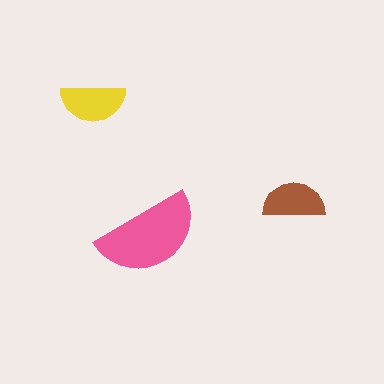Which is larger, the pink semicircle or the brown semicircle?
The pink one.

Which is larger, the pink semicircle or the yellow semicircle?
The pink one.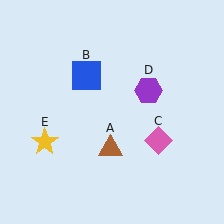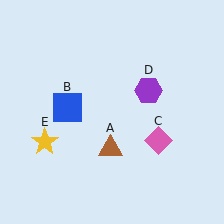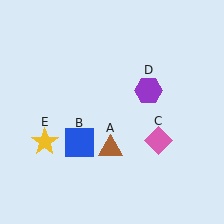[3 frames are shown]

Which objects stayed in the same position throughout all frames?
Brown triangle (object A) and pink diamond (object C) and purple hexagon (object D) and yellow star (object E) remained stationary.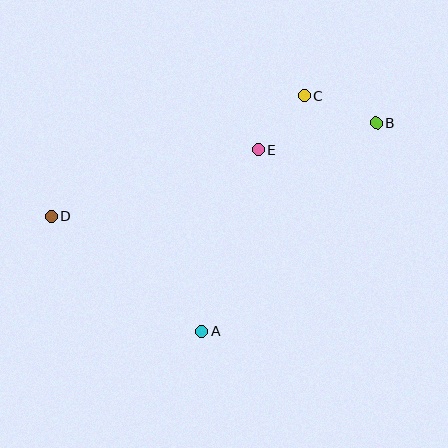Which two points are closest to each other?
Points C and E are closest to each other.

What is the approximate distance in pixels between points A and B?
The distance between A and B is approximately 272 pixels.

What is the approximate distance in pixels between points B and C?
The distance between B and C is approximately 77 pixels.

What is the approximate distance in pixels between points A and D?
The distance between A and D is approximately 189 pixels.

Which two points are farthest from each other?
Points B and D are farthest from each other.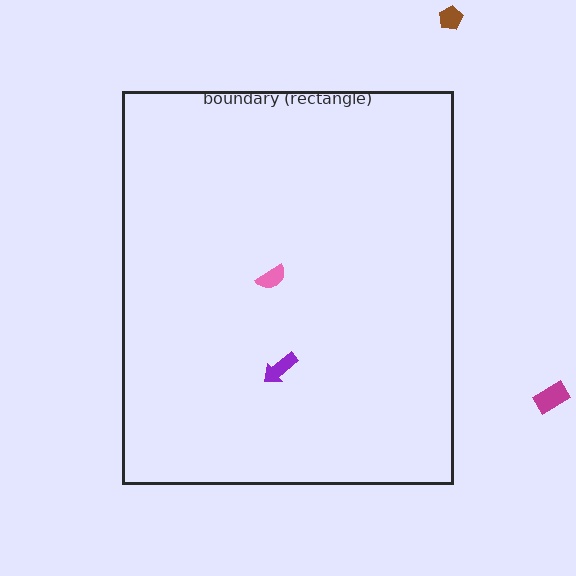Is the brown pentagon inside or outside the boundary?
Outside.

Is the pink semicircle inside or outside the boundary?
Inside.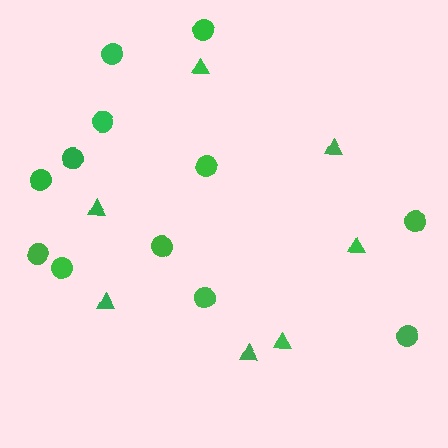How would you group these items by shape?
There are 2 groups: one group of triangles (7) and one group of circles (12).